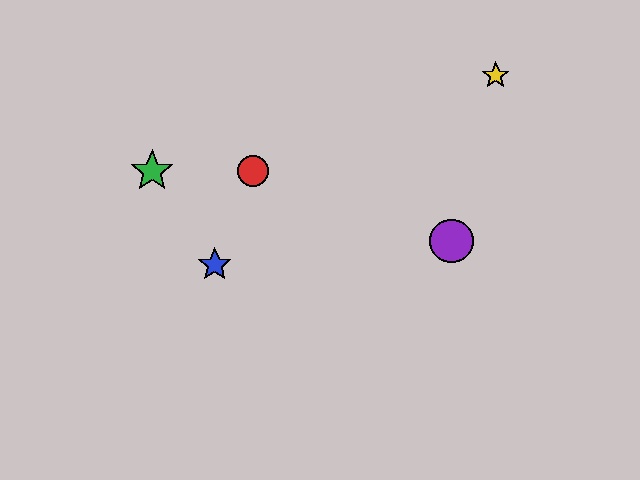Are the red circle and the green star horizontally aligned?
Yes, both are at y≈171.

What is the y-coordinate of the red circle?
The red circle is at y≈171.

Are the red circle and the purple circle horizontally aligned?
No, the red circle is at y≈171 and the purple circle is at y≈241.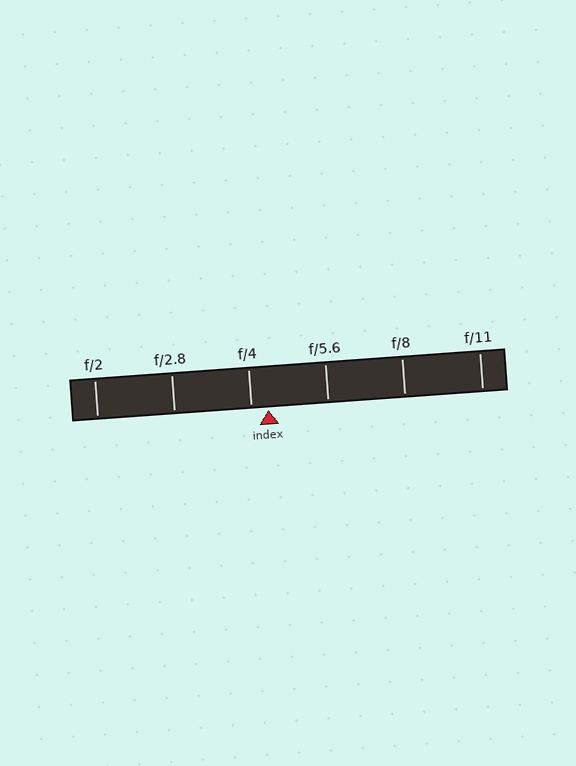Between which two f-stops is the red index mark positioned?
The index mark is between f/4 and f/5.6.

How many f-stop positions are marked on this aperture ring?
There are 6 f-stop positions marked.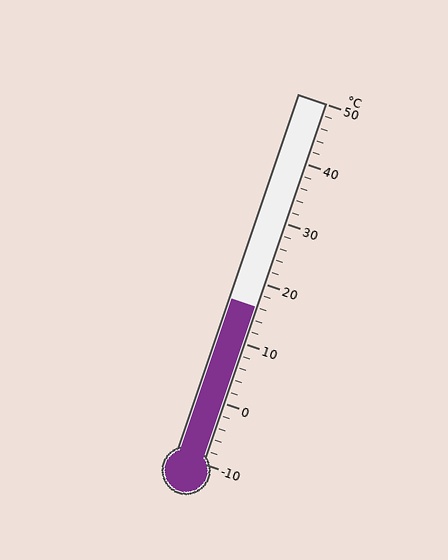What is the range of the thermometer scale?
The thermometer scale ranges from -10°C to 50°C.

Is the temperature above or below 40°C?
The temperature is below 40°C.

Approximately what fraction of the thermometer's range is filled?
The thermometer is filled to approximately 45% of its range.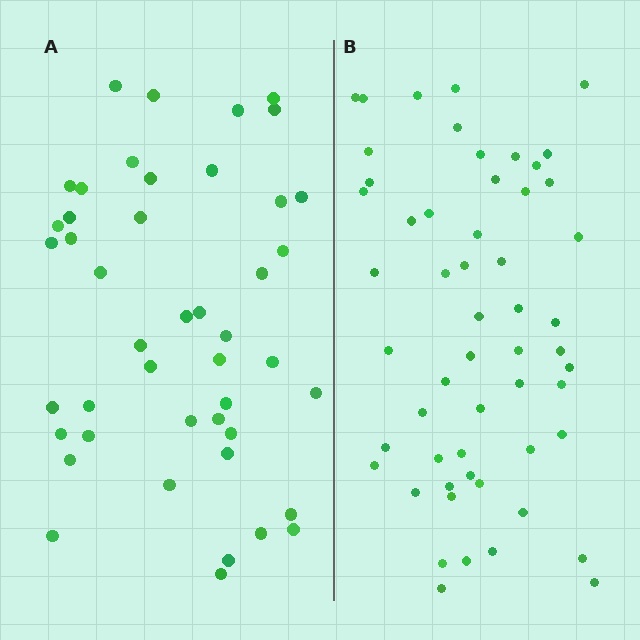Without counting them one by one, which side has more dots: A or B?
Region B (the right region) has more dots.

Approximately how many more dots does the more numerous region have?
Region B has roughly 10 or so more dots than region A.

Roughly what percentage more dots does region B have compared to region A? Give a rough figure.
About 20% more.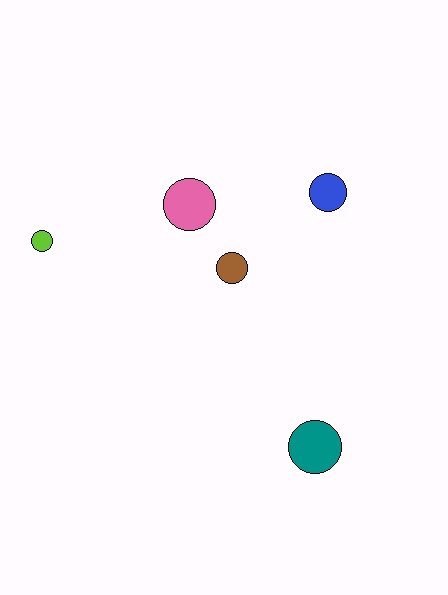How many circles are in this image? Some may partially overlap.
There are 5 circles.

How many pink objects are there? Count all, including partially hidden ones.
There is 1 pink object.